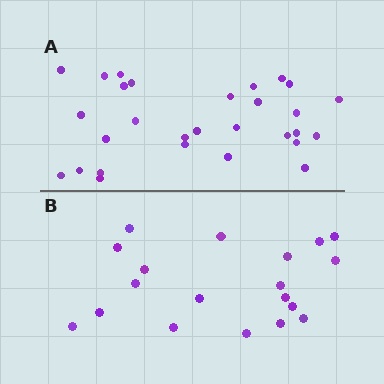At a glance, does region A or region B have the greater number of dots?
Region A (the top region) has more dots.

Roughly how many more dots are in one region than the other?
Region A has roughly 10 or so more dots than region B.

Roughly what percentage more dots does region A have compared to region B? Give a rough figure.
About 55% more.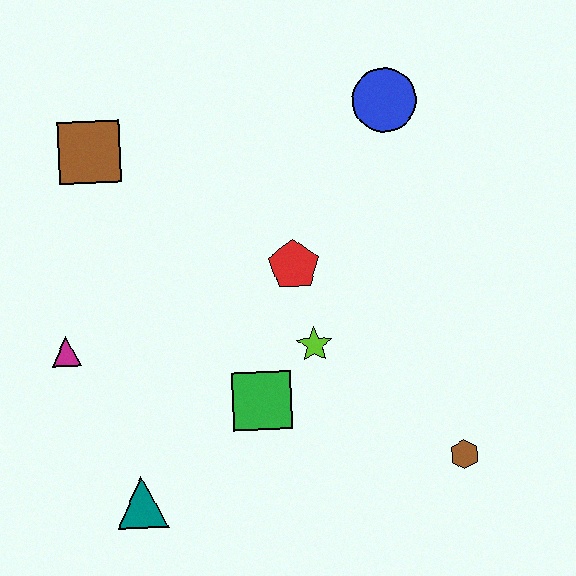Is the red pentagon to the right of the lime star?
No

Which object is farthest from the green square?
The blue circle is farthest from the green square.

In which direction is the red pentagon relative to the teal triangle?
The red pentagon is above the teal triangle.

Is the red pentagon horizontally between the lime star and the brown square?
Yes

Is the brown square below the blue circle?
Yes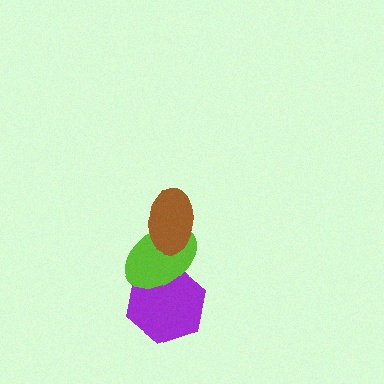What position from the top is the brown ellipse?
The brown ellipse is 1st from the top.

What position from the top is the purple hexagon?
The purple hexagon is 3rd from the top.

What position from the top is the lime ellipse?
The lime ellipse is 2nd from the top.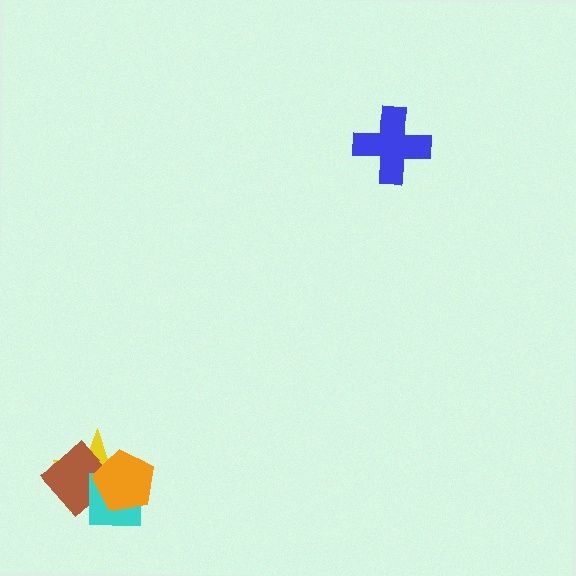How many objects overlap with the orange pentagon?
3 objects overlap with the orange pentagon.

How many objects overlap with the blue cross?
0 objects overlap with the blue cross.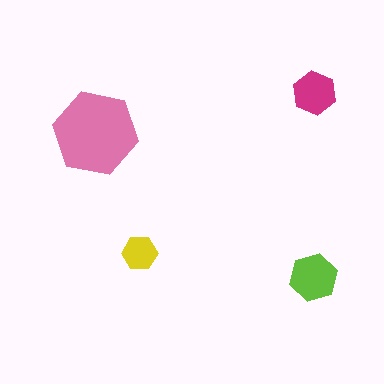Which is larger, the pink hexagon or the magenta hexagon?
The pink one.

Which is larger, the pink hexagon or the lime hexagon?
The pink one.